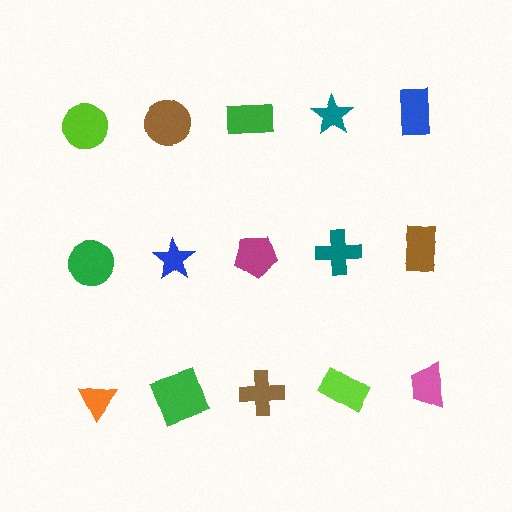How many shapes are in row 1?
5 shapes.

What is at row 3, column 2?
A green square.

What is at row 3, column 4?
A lime rectangle.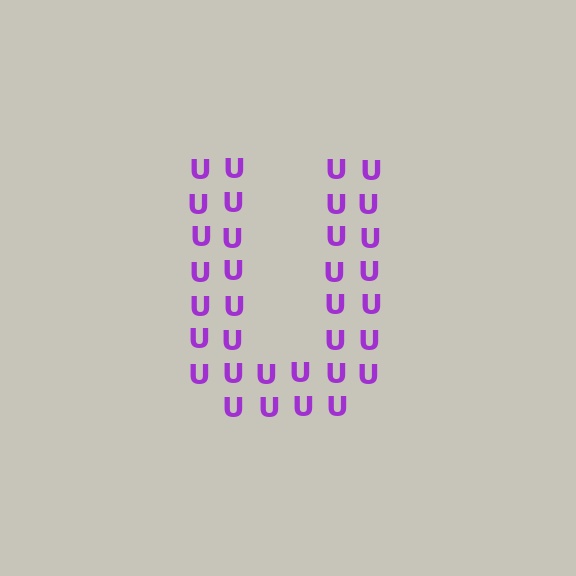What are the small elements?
The small elements are letter U's.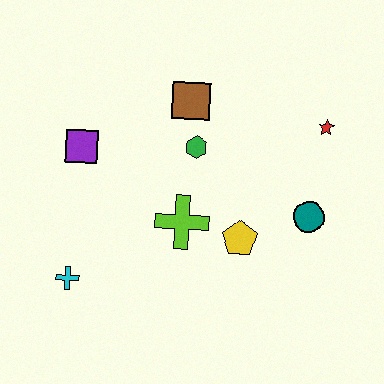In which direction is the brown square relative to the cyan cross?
The brown square is above the cyan cross.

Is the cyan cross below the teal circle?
Yes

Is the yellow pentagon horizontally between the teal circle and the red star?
No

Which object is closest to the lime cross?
The yellow pentagon is closest to the lime cross.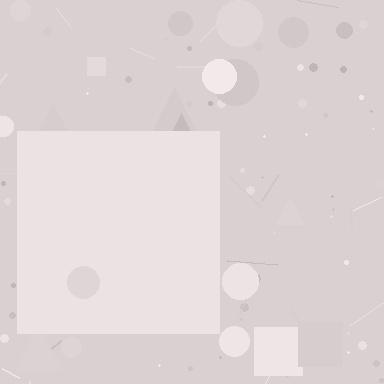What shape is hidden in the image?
A square is hidden in the image.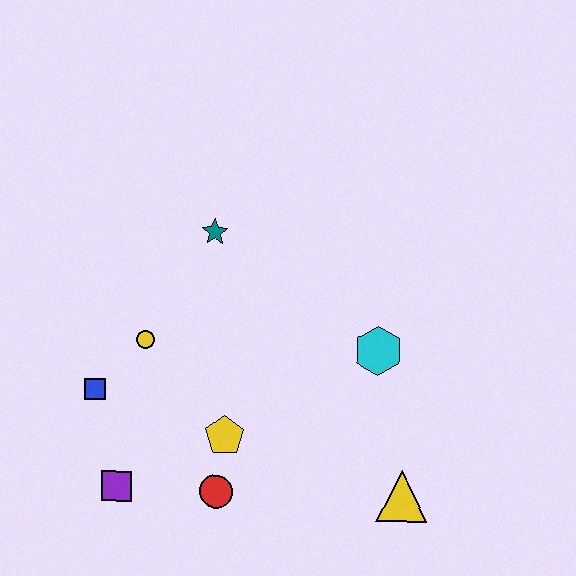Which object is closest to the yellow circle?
The blue square is closest to the yellow circle.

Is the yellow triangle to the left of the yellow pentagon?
No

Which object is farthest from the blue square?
The yellow triangle is farthest from the blue square.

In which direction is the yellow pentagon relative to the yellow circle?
The yellow pentagon is below the yellow circle.